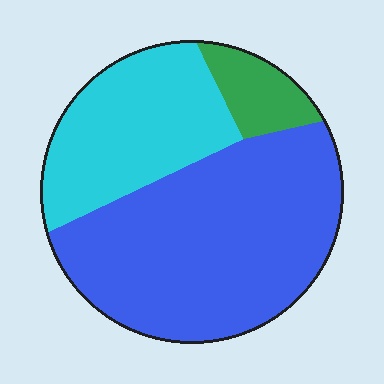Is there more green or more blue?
Blue.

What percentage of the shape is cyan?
Cyan takes up about one third (1/3) of the shape.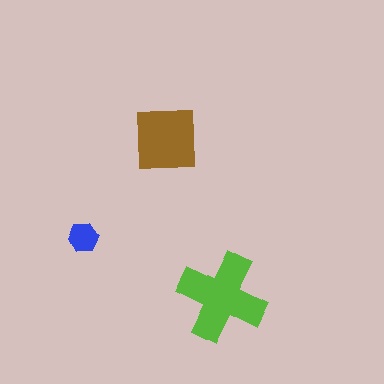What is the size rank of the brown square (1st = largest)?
2nd.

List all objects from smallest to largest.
The blue hexagon, the brown square, the lime cross.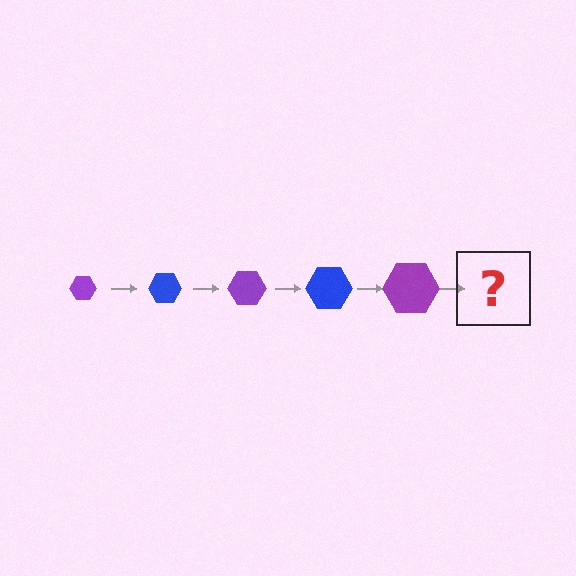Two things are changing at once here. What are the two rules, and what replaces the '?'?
The two rules are that the hexagon grows larger each step and the color cycles through purple and blue. The '?' should be a blue hexagon, larger than the previous one.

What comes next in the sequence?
The next element should be a blue hexagon, larger than the previous one.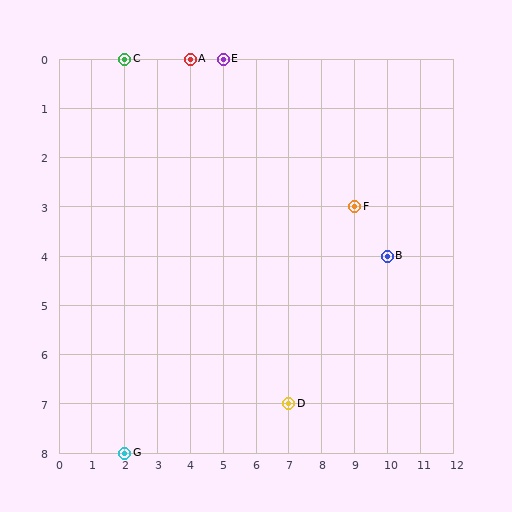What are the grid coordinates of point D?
Point D is at grid coordinates (7, 7).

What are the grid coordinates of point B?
Point B is at grid coordinates (10, 4).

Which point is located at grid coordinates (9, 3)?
Point F is at (9, 3).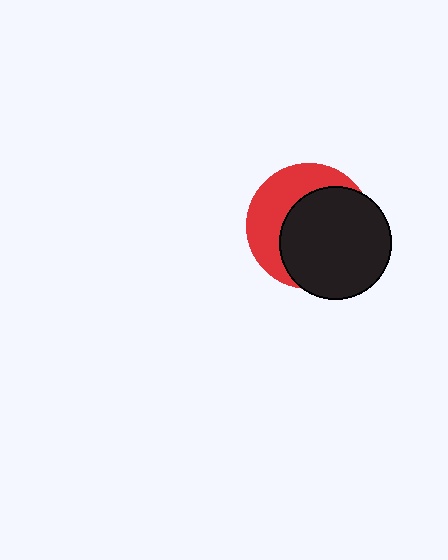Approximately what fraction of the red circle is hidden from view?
Roughly 60% of the red circle is hidden behind the black circle.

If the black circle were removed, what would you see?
You would see the complete red circle.